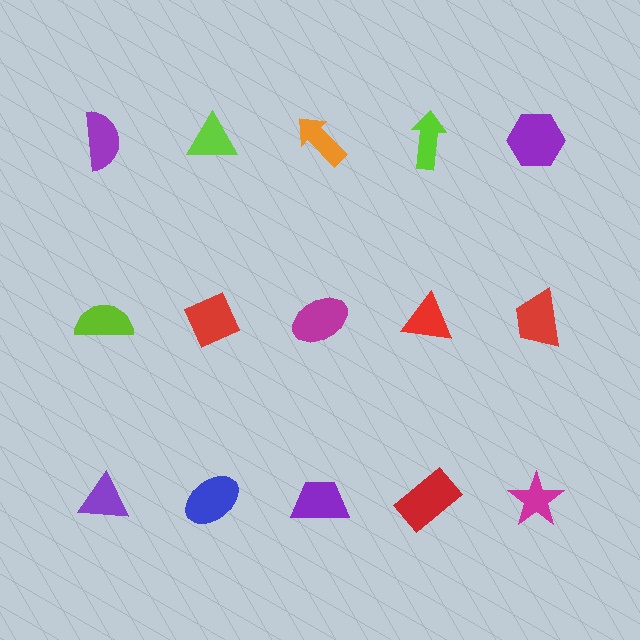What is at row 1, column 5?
A purple hexagon.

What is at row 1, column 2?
A lime triangle.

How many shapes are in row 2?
5 shapes.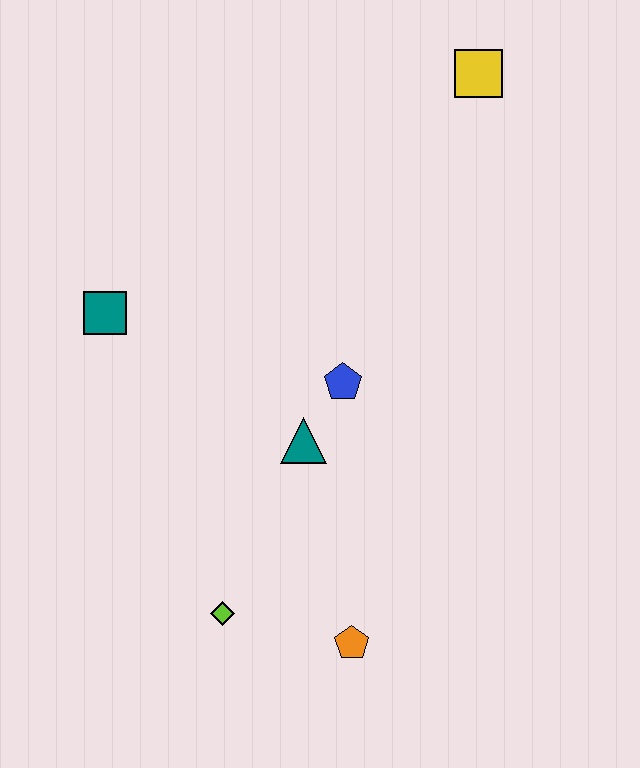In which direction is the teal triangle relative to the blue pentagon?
The teal triangle is below the blue pentagon.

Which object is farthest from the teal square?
The yellow square is farthest from the teal square.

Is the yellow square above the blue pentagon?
Yes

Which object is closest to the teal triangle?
The blue pentagon is closest to the teal triangle.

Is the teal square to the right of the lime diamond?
No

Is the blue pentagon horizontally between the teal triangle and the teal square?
No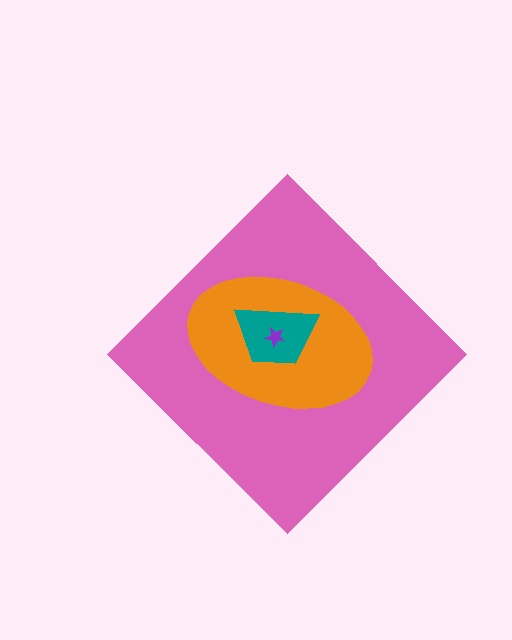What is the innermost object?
The purple star.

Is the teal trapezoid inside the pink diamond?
Yes.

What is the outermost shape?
The pink diamond.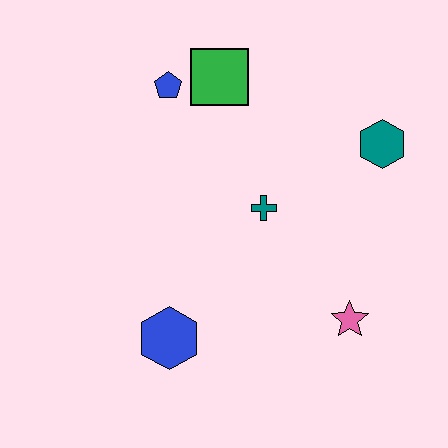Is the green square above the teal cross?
Yes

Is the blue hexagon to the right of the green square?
No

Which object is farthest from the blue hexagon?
The teal hexagon is farthest from the blue hexagon.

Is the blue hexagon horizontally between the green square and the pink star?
No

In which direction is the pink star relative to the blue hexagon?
The pink star is to the right of the blue hexagon.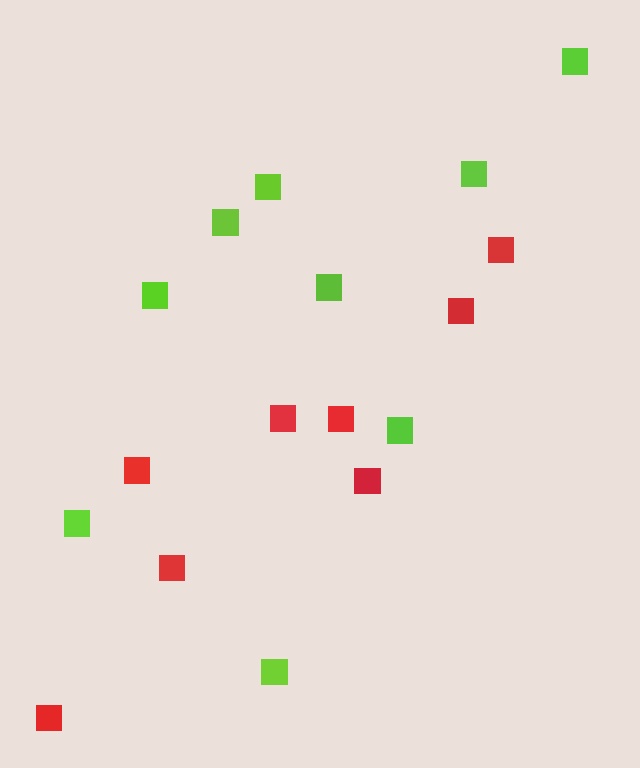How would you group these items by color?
There are 2 groups: one group of red squares (8) and one group of lime squares (9).